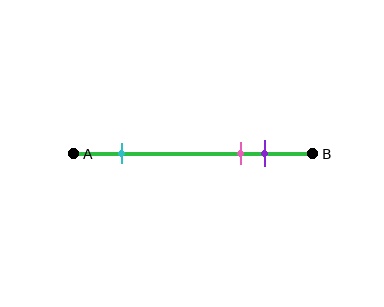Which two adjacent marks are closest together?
The pink and purple marks are the closest adjacent pair.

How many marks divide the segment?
There are 3 marks dividing the segment.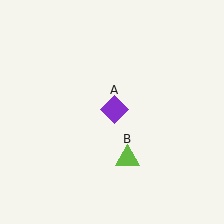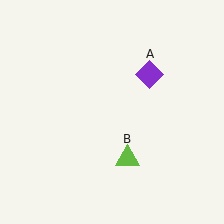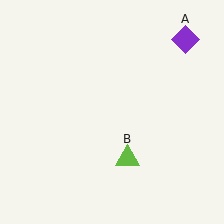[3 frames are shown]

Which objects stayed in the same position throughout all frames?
Lime triangle (object B) remained stationary.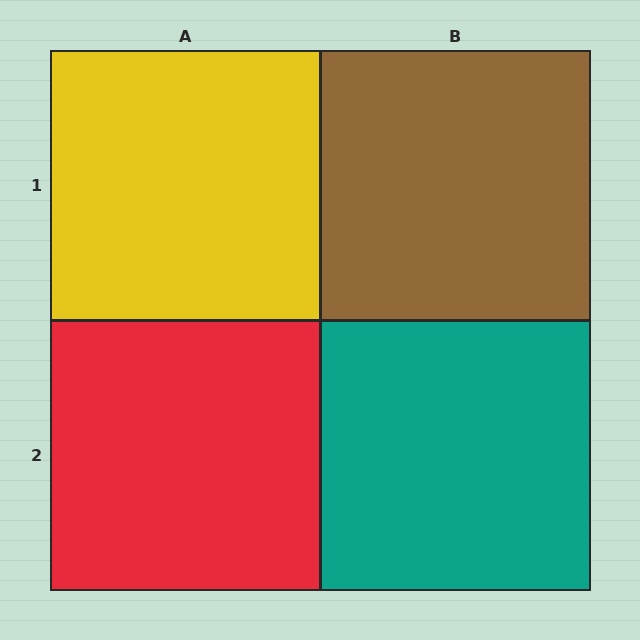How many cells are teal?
1 cell is teal.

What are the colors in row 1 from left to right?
Yellow, brown.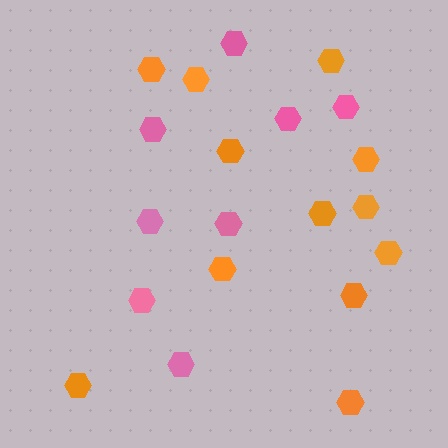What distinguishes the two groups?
There are 2 groups: one group of pink hexagons (8) and one group of orange hexagons (12).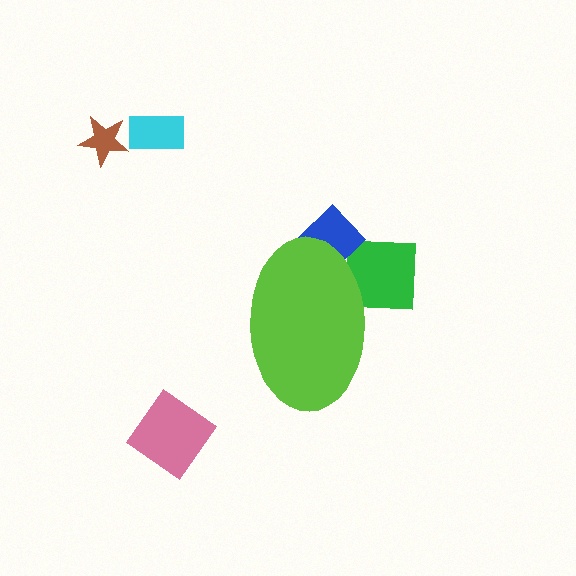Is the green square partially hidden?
Yes, the green square is partially hidden behind the lime ellipse.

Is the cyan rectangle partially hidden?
No, the cyan rectangle is fully visible.